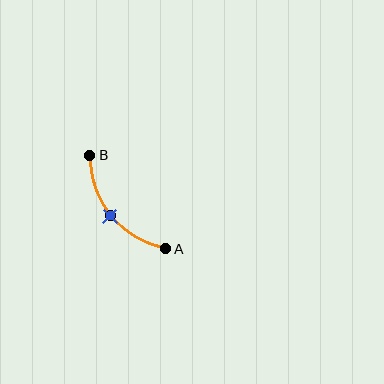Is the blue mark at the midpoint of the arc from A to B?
Yes. The blue mark lies on the arc at equal arc-length from both A and B — it is the arc midpoint.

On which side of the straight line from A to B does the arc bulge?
The arc bulges below and to the left of the straight line connecting A and B.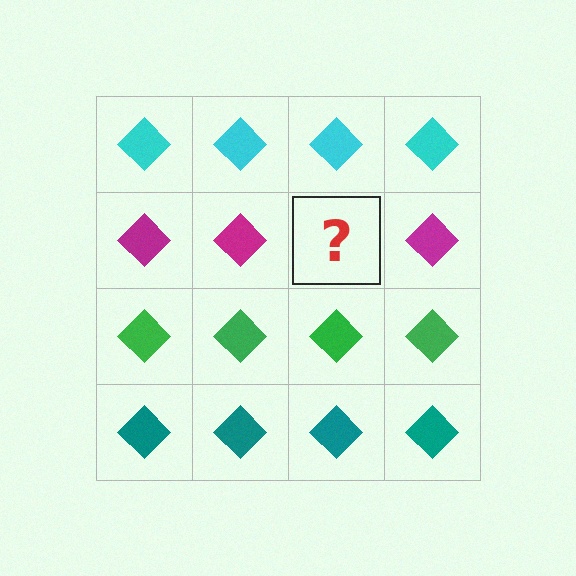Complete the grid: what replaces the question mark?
The question mark should be replaced with a magenta diamond.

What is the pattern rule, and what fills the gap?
The rule is that each row has a consistent color. The gap should be filled with a magenta diamond.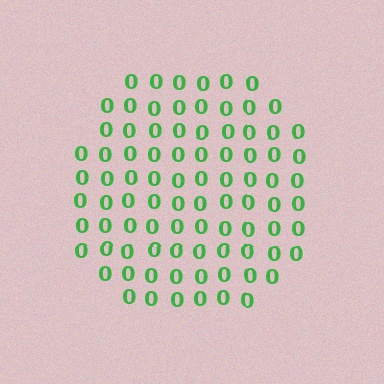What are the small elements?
The small elements are digit 0's.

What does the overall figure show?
The overall figure shows a circle.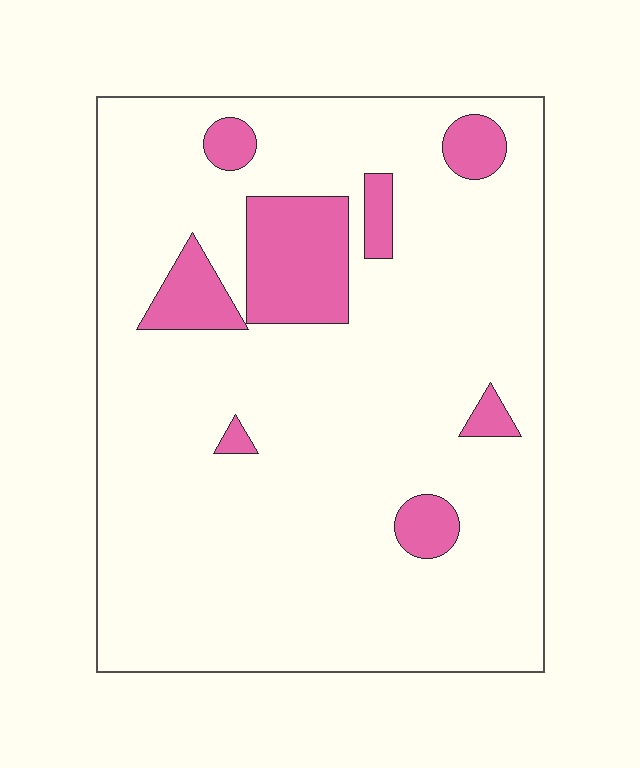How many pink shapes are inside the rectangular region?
8.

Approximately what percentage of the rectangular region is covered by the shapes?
Approximately 15%.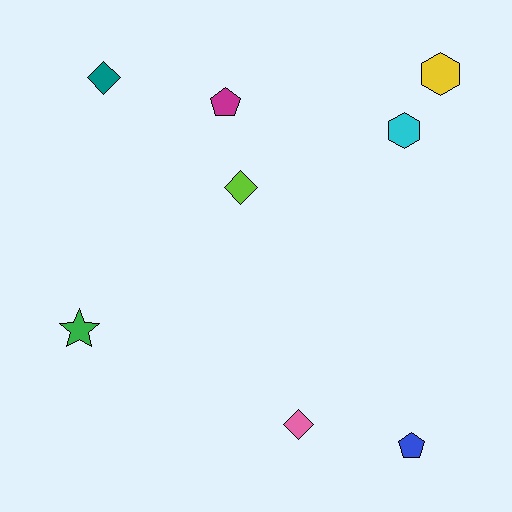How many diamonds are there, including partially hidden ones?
There are 3 diamonds.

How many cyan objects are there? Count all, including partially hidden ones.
There is 1 cyan object.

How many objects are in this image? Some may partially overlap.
There are 8 objects.